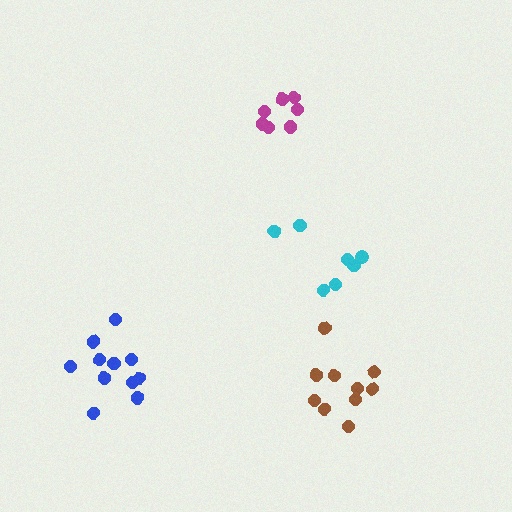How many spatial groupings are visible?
There are 4 spatial groupings.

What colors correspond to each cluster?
The clusters are colored: brown, blue, magenta, cyan.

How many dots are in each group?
Group 1: 10 dots, Group 2: 11 dots, Group 3: 7 dots, Group 4: 7 dots (35 total).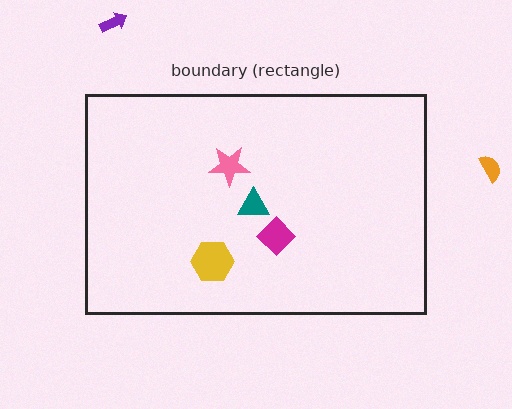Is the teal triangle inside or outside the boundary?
Inside.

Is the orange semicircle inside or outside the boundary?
Outside.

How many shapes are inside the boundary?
4 inside, 2 outside.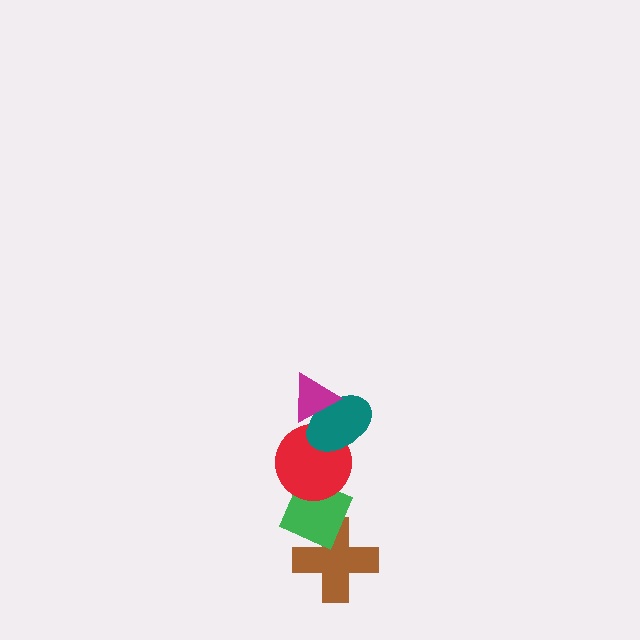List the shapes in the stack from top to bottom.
From top to bottom: the magenta triangle, the teal ellipse, the red circle, the green diamond, the brown cross.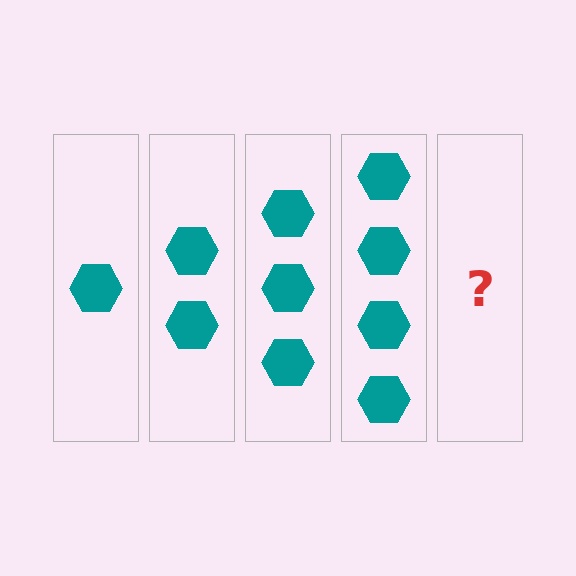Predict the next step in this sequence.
The next step is 5 hexagons.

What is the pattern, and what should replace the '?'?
The pattern is that each step adds one more hexagon. The '?' should be 5 hexagons.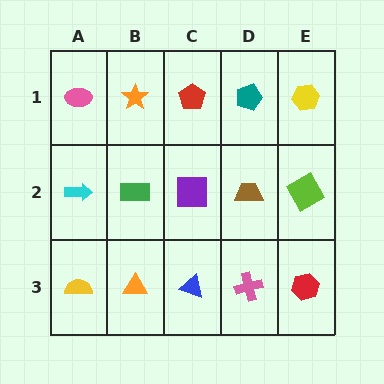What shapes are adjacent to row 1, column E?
A lime square (row 2, column E), a teal pentagon (row 1, column D).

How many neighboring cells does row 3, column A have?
2.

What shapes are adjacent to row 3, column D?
A brown trapezoid (row 2, column D), a blue triangle (row 3, column C), a red hexagon (row 3, column E).